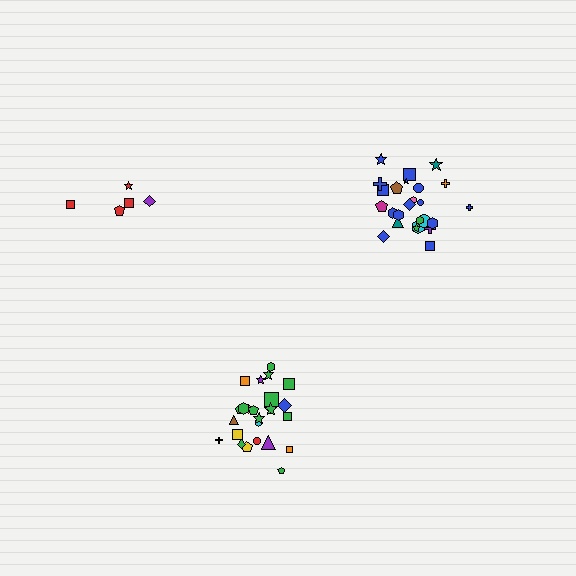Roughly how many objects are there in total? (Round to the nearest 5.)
Roughly 55 objects in total.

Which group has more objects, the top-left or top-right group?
The top-right group.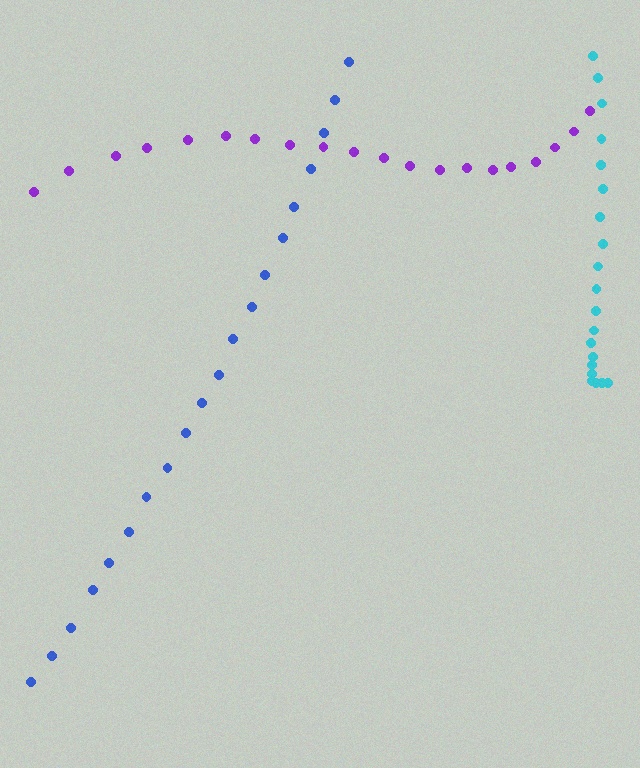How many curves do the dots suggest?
There are 3 distinct paths.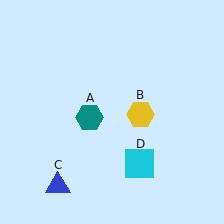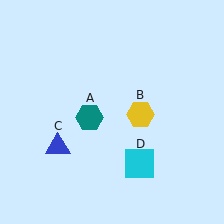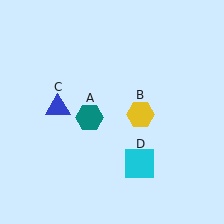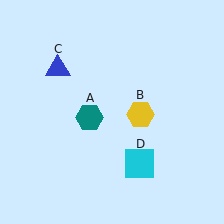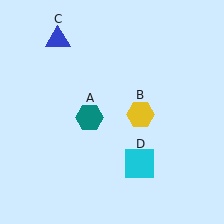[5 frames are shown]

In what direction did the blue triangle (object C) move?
The blue triangle (object C) moved up.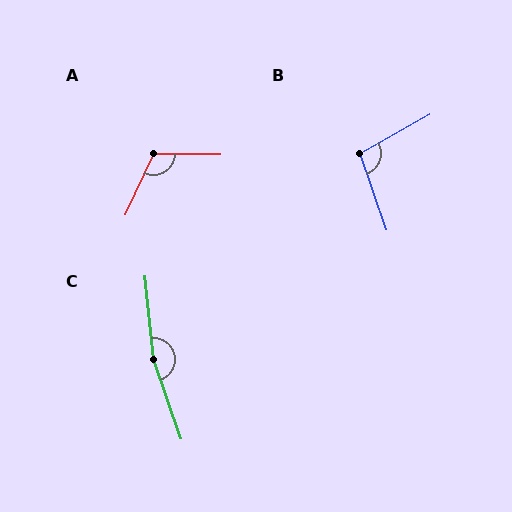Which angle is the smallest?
B, at approximately 100 degrees.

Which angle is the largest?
C, at approximately 167 degrees.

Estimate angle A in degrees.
Approximately 114 degrees.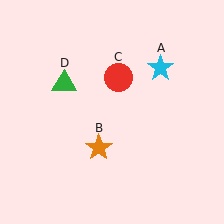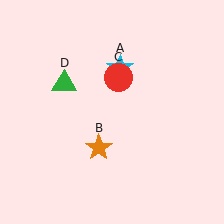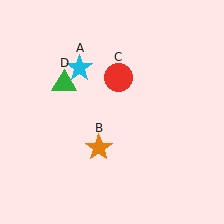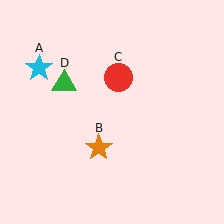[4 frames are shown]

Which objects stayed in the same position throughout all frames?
Orange star (object B) and red circle (object C) and green triangle (object D) remained stationary.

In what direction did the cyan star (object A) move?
The cyan star (object A) moved left.